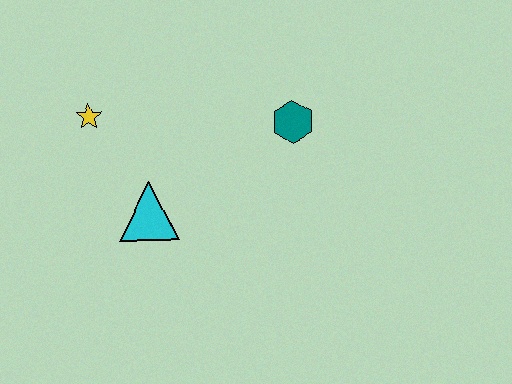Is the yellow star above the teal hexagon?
Yes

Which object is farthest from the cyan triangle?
The teal hexagon is farthest from the cyan triangle.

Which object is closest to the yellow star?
The cyan triangle is closest to the yellow star.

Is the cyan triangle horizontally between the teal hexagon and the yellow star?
Yes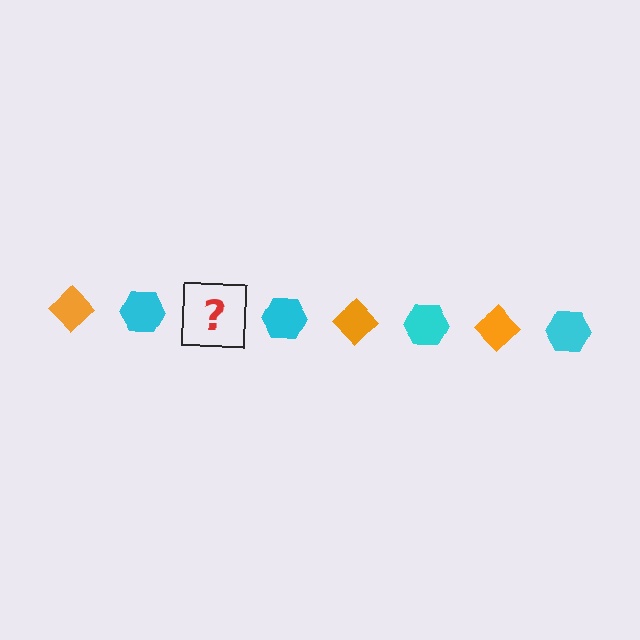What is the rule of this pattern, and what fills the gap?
The rule is that the pattern alternates between orange diamond and cyan hexagon. The gap should be filled with an orange diamond.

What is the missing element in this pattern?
The missing element is an orange diamond.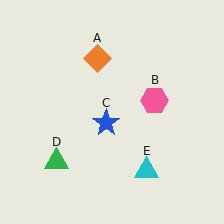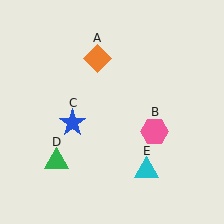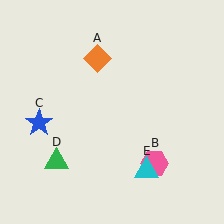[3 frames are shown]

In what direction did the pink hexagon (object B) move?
The pink hexagon (object B) moved down.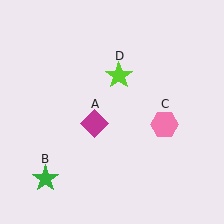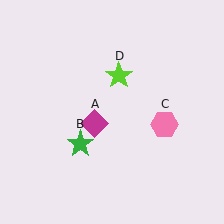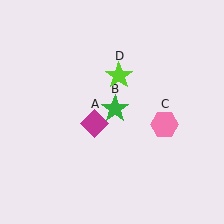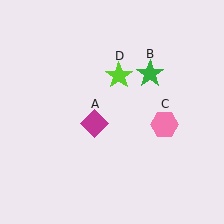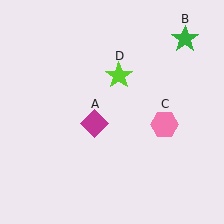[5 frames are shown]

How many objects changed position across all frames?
1 object changed position: green star (object B).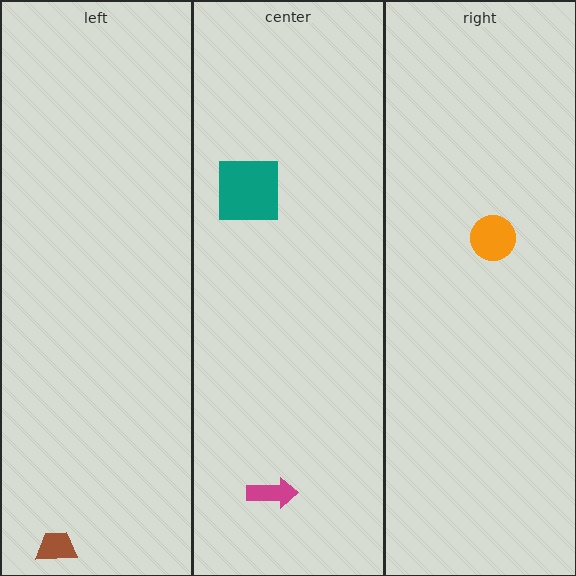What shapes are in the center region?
The magenta arrow, the teal square.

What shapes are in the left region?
The brown trapezoid.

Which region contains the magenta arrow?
The center region.